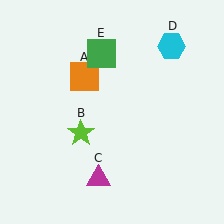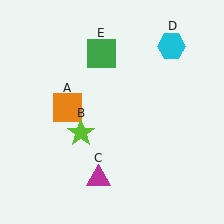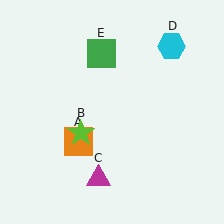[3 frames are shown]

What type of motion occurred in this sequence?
The orange square (object A) rotated counterclockwise around the center of the scene.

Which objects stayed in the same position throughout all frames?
Lime star (object B) and magenta triangle (object C) and cyan hexagon (object D) and green square (object E) remained stationary.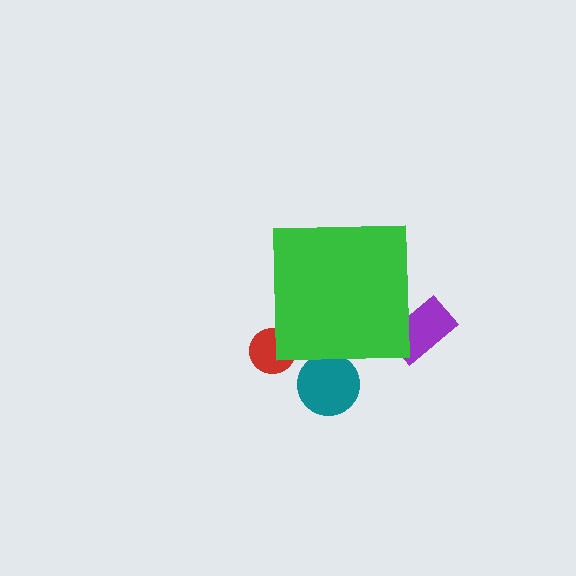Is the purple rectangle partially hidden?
Yes, the purple rectangle is partially hidden behind the green square.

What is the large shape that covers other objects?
A green square.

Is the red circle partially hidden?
Yes, the red circle is partially hidden behind the green square.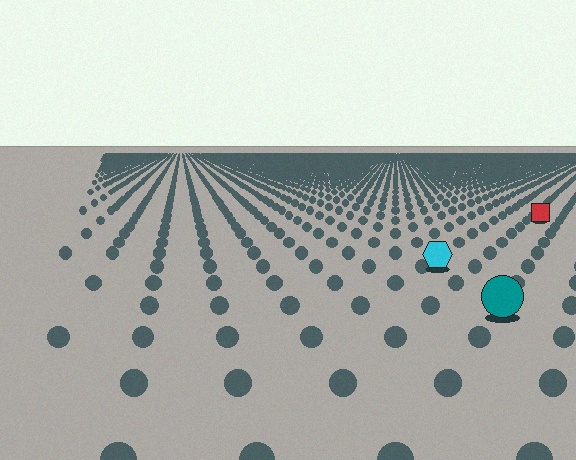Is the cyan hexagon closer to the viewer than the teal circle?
No. The teal circle is closer — you can tell from the texture gradient: the ground texture is coarser near it.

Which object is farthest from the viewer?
The red square is farthest from the viewer. It appears smaller and the ground texture around it is denser.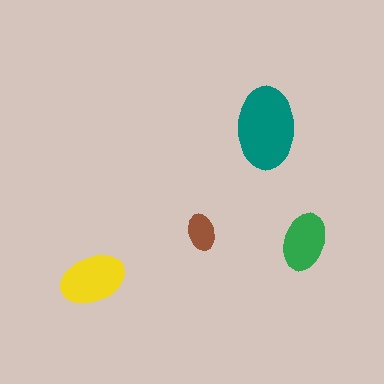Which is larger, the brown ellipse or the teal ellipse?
The teal one.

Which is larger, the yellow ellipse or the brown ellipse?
The yellow one.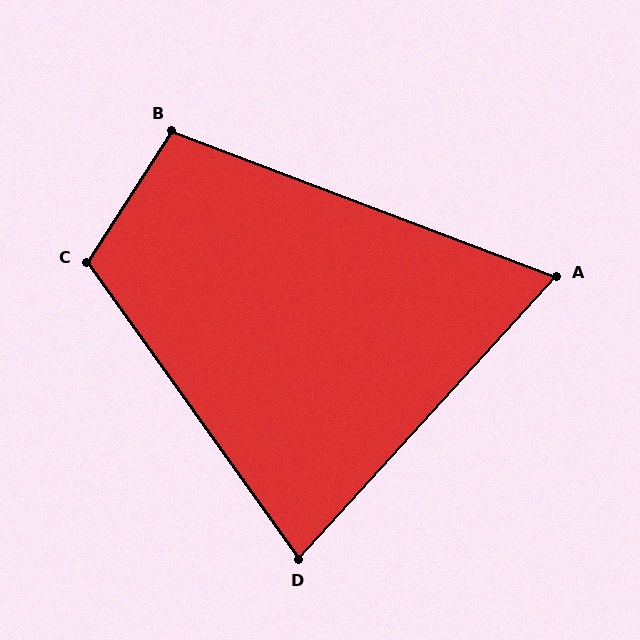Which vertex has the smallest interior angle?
A, at approximately 68 degrees.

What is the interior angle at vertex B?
Approximately 102 degrees (obtuse).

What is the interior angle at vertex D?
Approximately 78 degrees (acute).